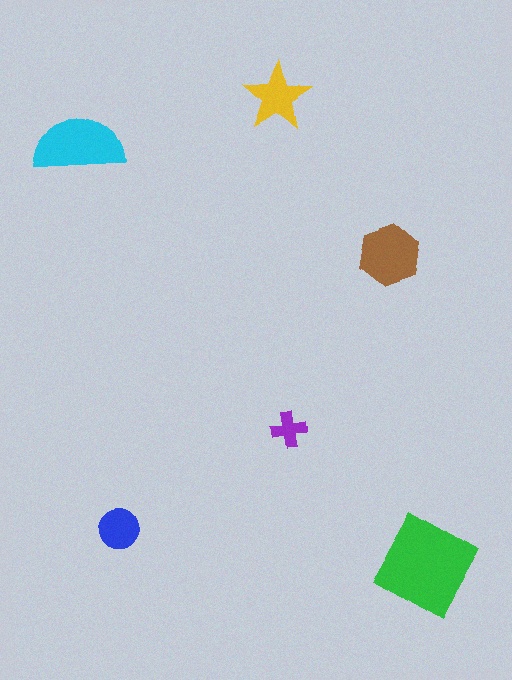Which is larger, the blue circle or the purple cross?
The blue circle.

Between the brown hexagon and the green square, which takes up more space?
The green square.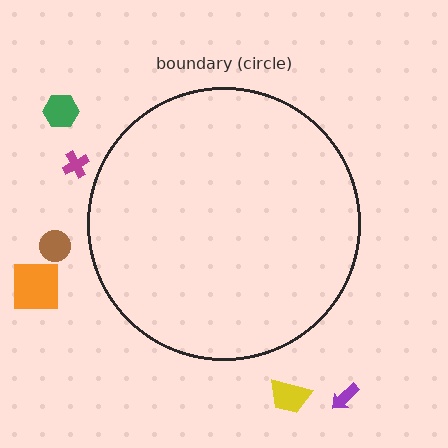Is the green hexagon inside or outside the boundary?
Outside.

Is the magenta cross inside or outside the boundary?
Outside.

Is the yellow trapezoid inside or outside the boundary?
Outside.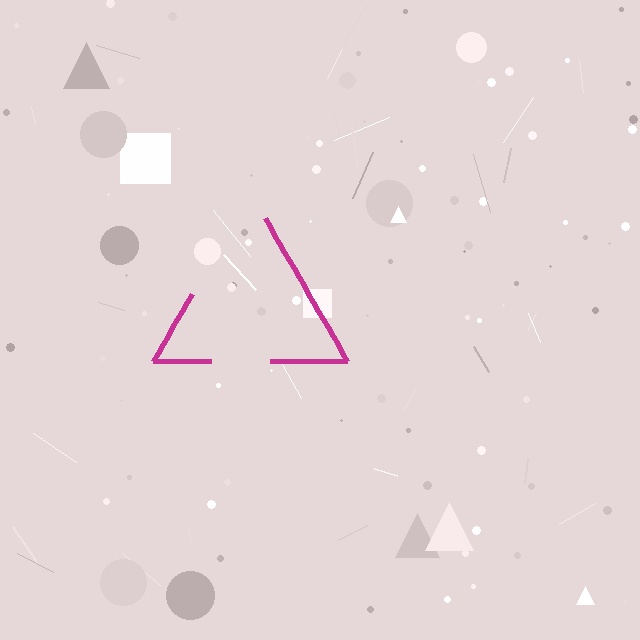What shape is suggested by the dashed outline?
The dashed outline suggests a triangle.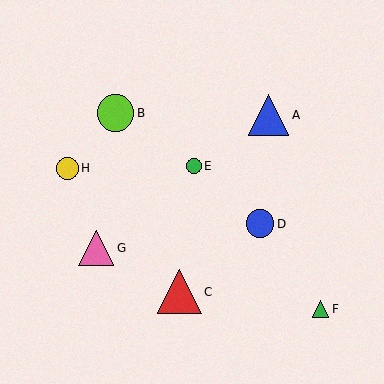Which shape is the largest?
The red triangle (labeled C) is the largest.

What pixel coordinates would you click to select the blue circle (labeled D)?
Click at (260, 224) to select the blue circle D.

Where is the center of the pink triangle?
The center of the pink triangle is at (96, 248).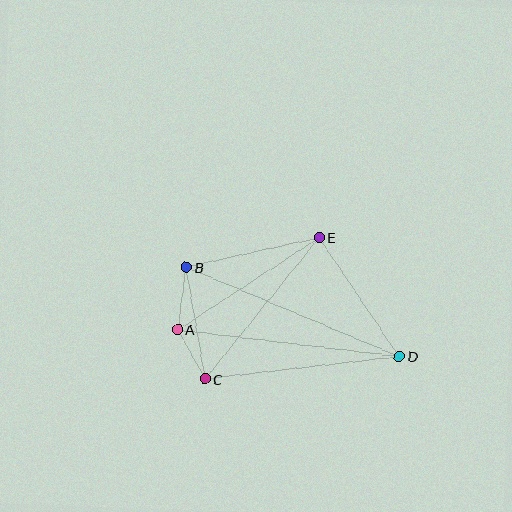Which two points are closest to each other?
Points A and C are closest to each other.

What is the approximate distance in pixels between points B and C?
The distance between B and C is approximately 113 pixels.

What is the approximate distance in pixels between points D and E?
The distance between D and E is approximately 143 pixels.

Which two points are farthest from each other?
Points B and D are farthest from each other.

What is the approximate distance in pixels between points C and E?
The distance between C and E is approximately 182 pixels.